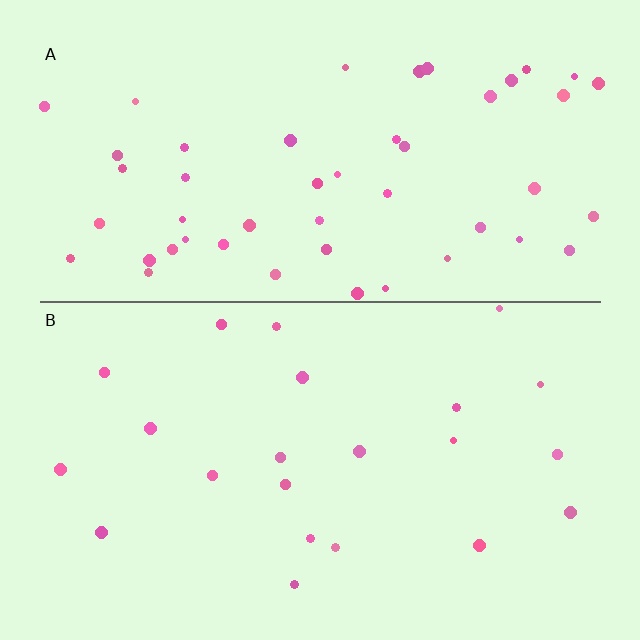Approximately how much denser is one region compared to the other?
Approximately 2.2× — region A over region B.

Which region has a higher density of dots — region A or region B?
A (the top).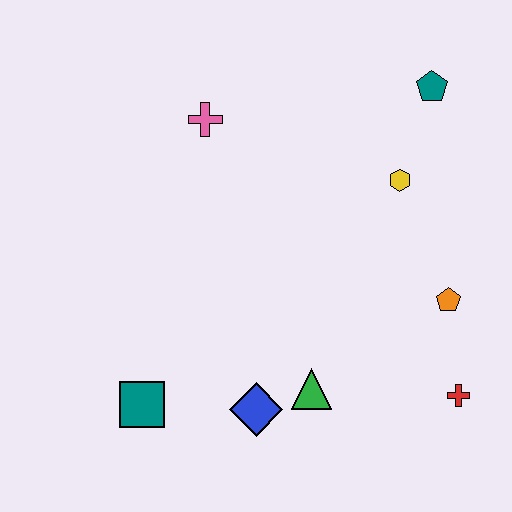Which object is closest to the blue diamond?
The green triangle is closest to the blue diamond.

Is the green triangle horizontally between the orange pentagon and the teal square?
Yes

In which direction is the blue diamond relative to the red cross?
The blue diamond is to the left of the red cross.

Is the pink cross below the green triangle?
No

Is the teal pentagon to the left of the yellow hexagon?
No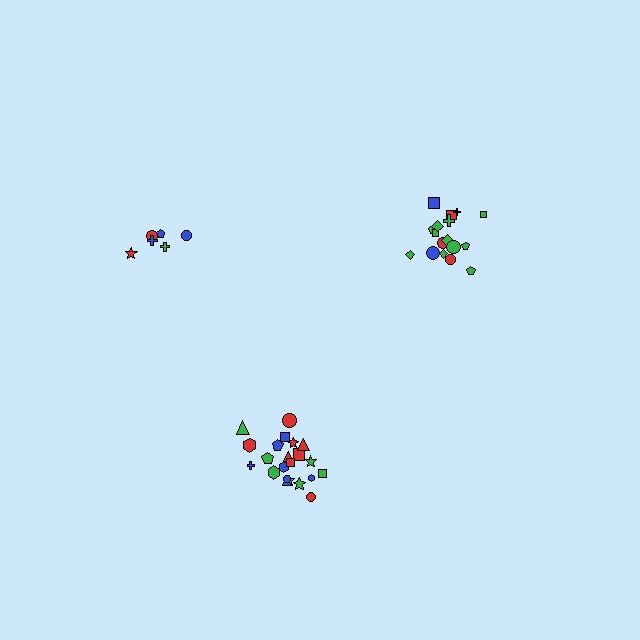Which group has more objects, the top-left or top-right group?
The top-right group.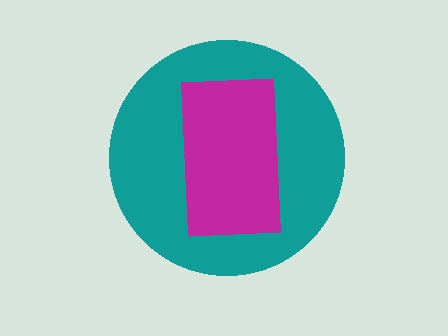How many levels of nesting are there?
2.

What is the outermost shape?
The teal circle.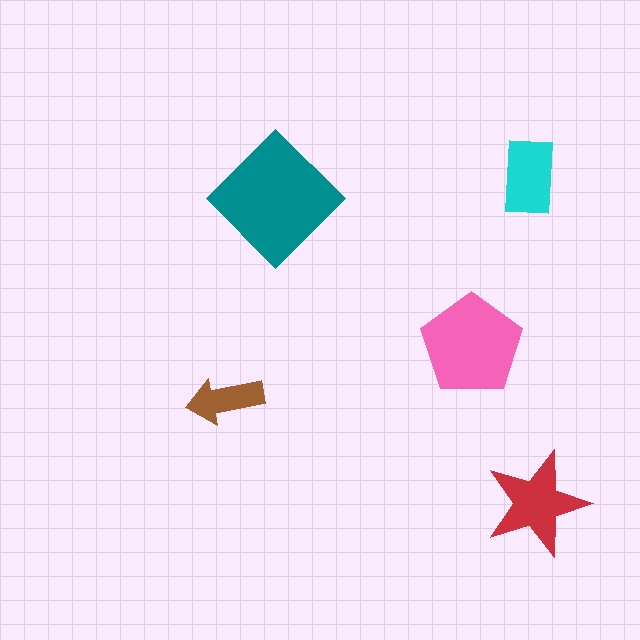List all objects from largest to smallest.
The teal diamond, the pink pentagon, the red star, the cyan rectangle, the brown arrow.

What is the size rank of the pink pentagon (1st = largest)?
2nd.